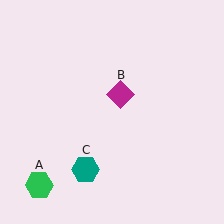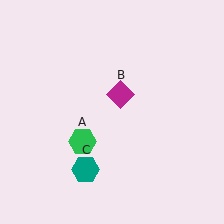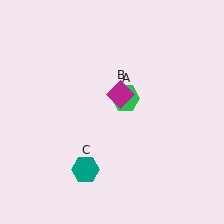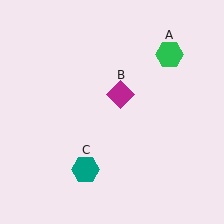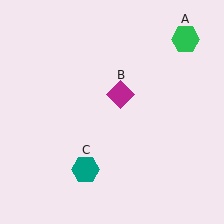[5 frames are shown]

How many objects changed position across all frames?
1 object changed position: green hexagon (object A).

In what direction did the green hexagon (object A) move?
The green hexagon (object A) moved up and to the right.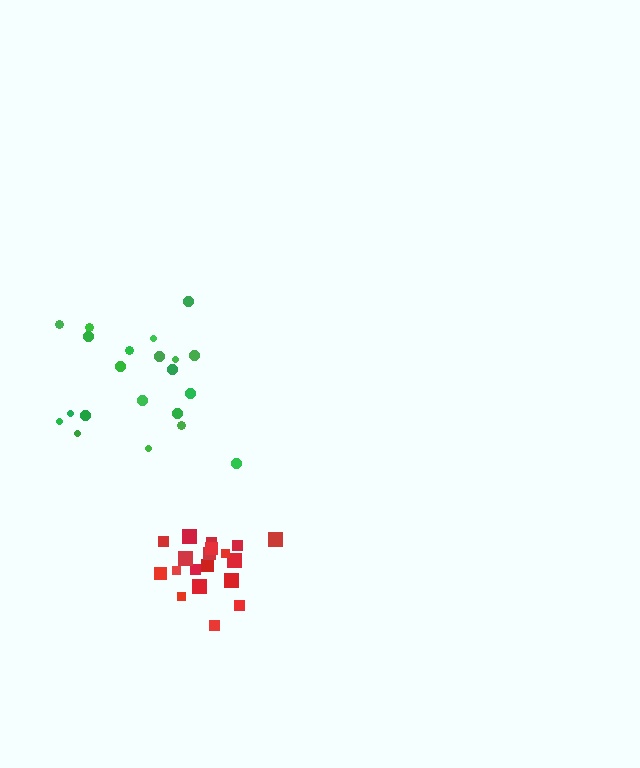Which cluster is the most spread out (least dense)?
Green.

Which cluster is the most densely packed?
Red.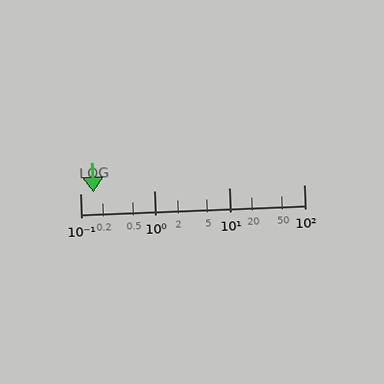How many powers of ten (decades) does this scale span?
The scale spans 3 decades, from 0.1 to 100.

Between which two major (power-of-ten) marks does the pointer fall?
The pointer is between 0.1 and 1.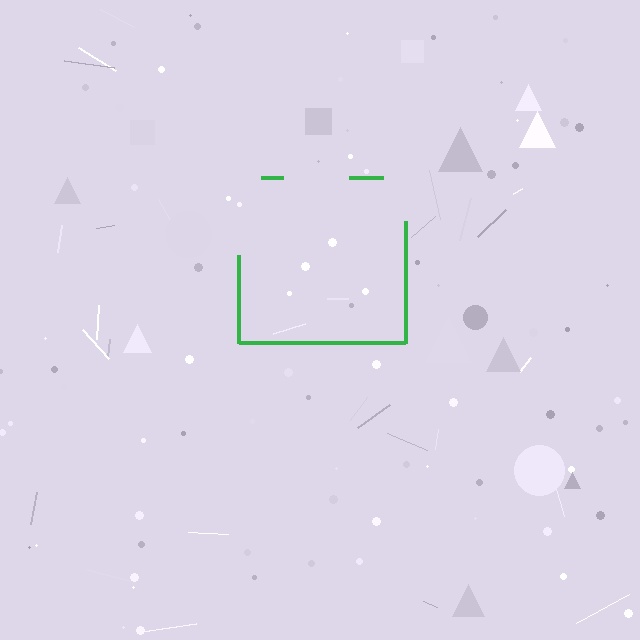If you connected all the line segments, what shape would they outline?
They would outline a square.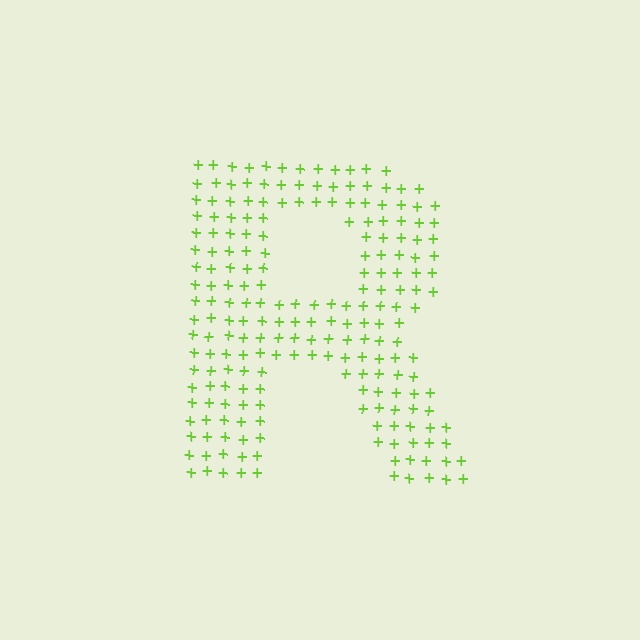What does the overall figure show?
The overall figure shows the letter R.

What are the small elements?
The small elements are plus signs.